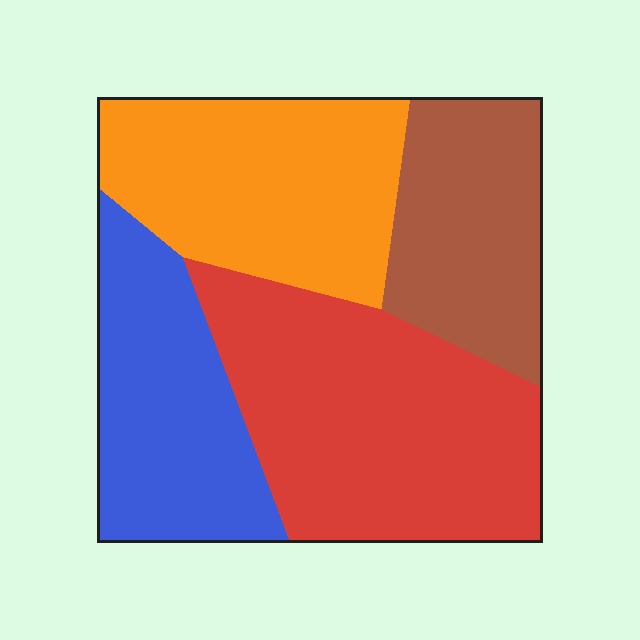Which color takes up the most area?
Red, at roughly 35%.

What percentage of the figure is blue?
Blue covers about 20% of the figure.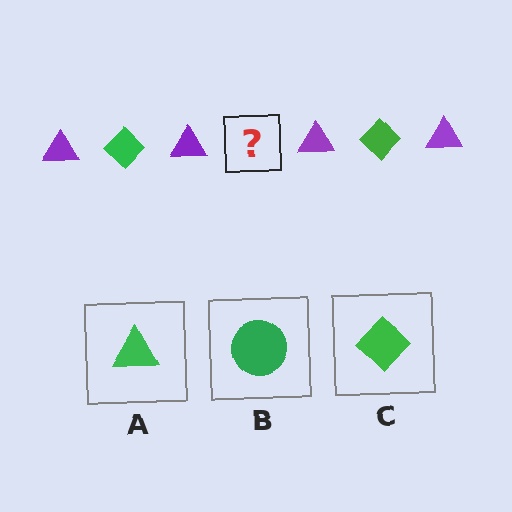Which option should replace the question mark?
Option C.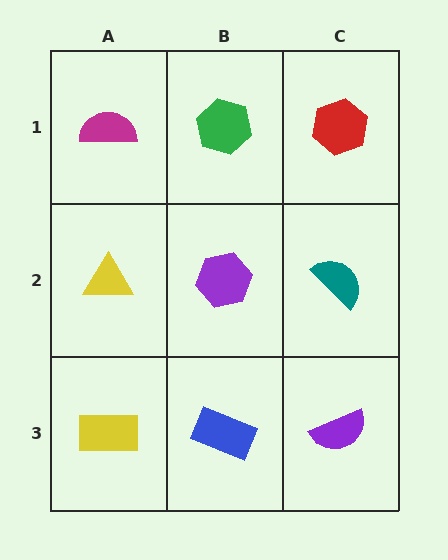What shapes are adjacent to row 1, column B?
A purple hexagon (row 2, column B), a magenta semicircle (row 1, column A), a red hexagon (row 1, column C).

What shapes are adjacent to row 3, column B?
A purple hexagon (row 2, column B), a yellow rectangle (row 3, column A), a purple semicircle (row 3, column C).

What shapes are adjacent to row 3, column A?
A yellow triangle (row 2, column A), a blue rectangle (row 3, column B).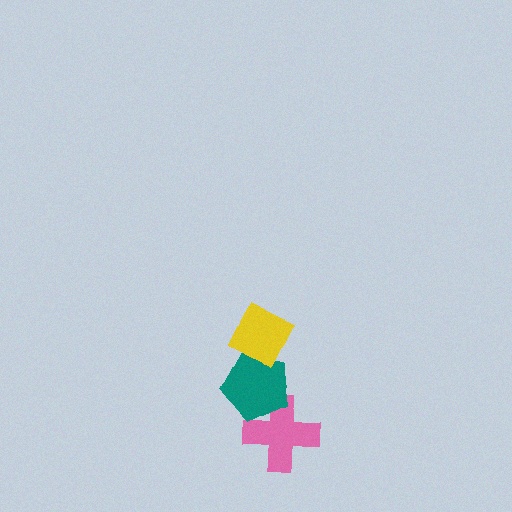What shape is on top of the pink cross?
The teal pentagon is on top of the pink cross.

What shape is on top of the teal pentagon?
The yellow diamond is on top of the teal pentagon.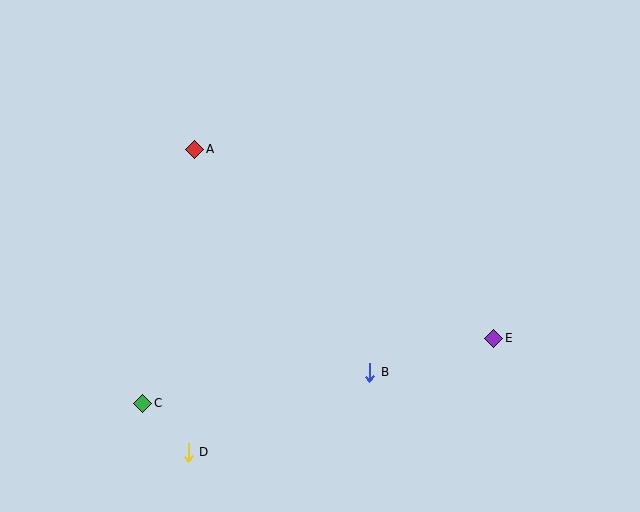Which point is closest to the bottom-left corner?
Point C is closest to the bottom-left corner.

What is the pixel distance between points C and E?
The distance between C and E is 357 pixels.